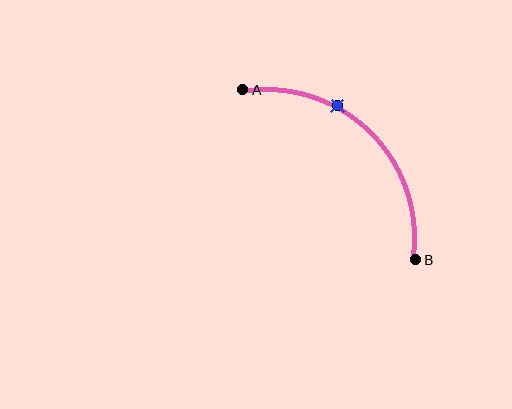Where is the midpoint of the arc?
The arc midpoint is the point on the curve farthest from the straight line joining A and B. It sits above and to the right of that line.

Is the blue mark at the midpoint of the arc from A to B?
No. The blue mark lies on the arc but is closer to endpoint A. The arc midpoint would be at the point on the curve equidistant along the arc from both A and B.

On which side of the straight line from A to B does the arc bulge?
The arc bulges above and to the right of the straight line connecting A and B.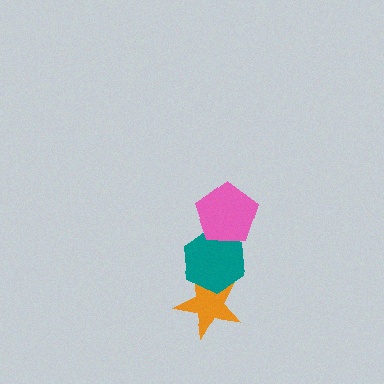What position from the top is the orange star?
The orange star is 3rd from the top.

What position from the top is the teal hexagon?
The teal hexagon is 2nd from the top.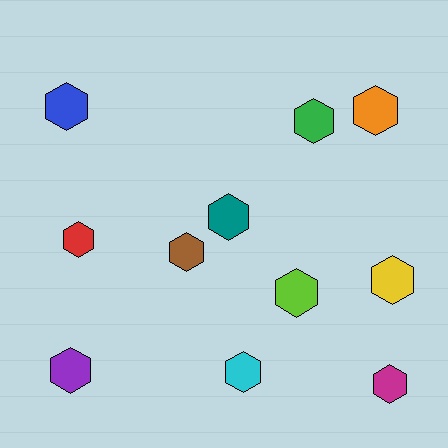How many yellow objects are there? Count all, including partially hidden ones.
There is 1 yellow object.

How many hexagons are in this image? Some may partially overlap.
There are 11 hexagons.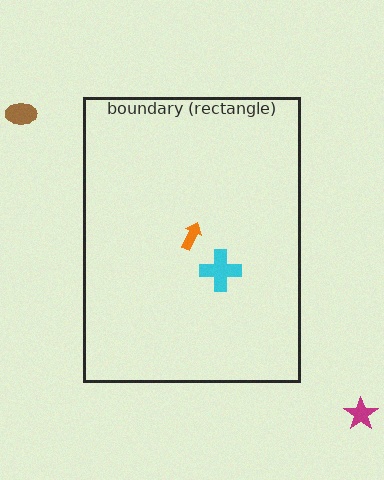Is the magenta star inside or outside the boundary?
Outside.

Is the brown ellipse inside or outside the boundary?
Outside.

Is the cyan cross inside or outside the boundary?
Inside.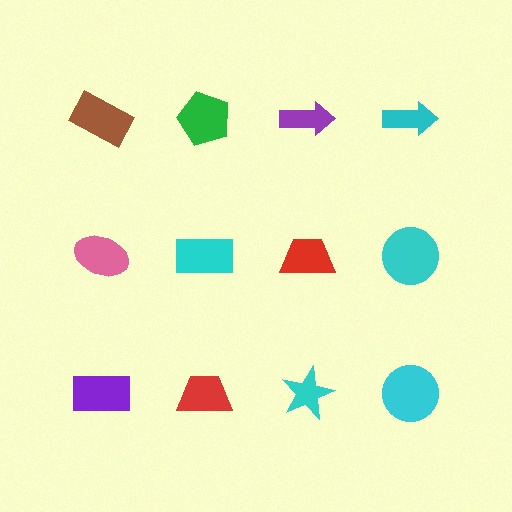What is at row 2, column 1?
A pink ellipse.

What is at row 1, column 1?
A brown rectangle.